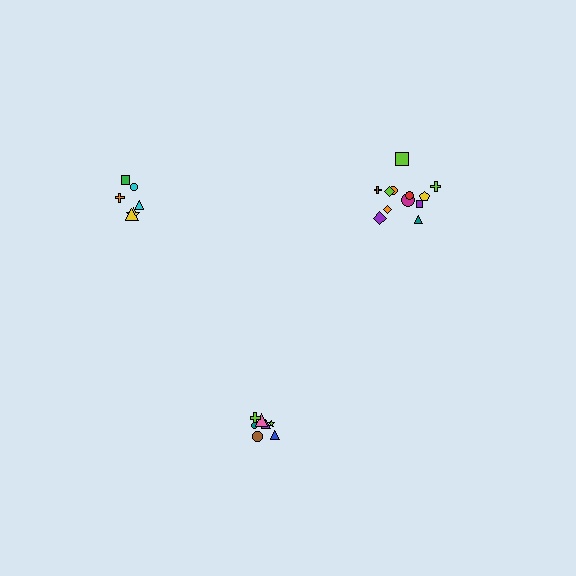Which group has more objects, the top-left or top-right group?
The top-right group.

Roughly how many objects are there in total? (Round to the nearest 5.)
Roughly 25 objects in total.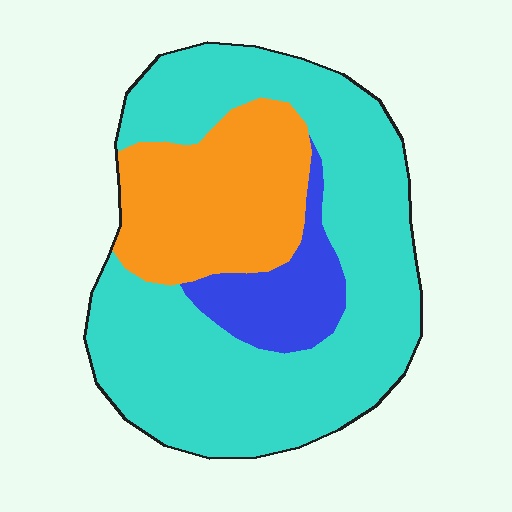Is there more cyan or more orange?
Cyan.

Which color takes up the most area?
Cyan, at roughly 65%.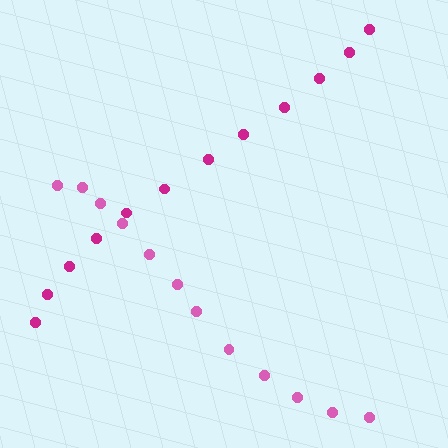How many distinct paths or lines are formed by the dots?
There are 2 distinct paths.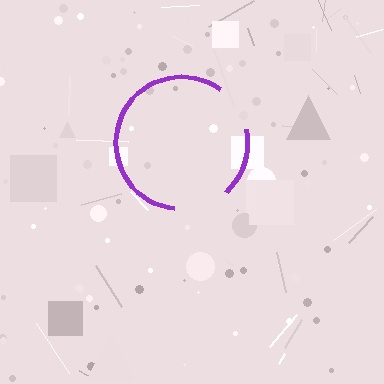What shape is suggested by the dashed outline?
The dashed outline suggests a circle.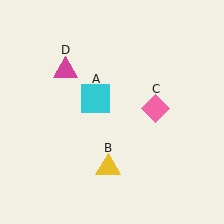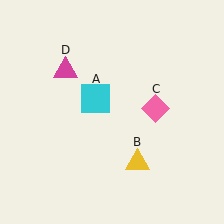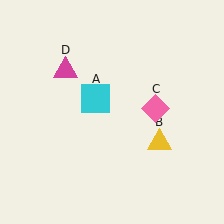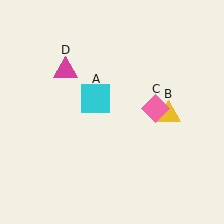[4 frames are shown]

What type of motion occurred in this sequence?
The yellow triangle (object B) rotated counterclockwise around the center of the scene.